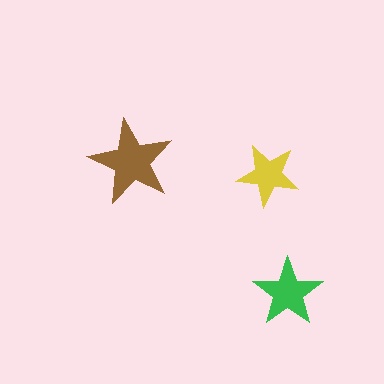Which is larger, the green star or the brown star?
The brown one.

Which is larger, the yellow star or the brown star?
The brown one.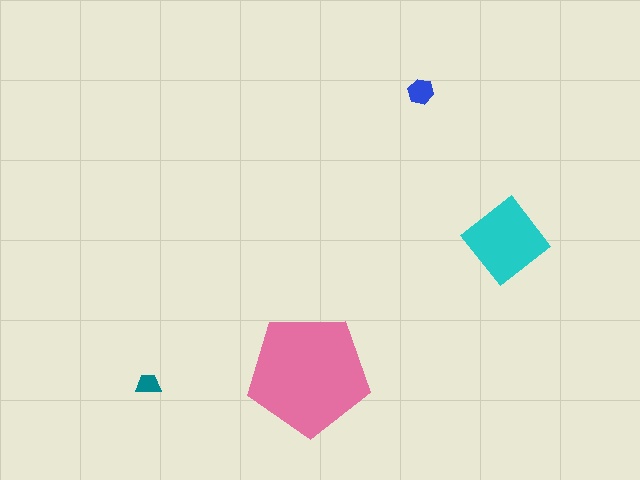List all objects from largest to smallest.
The pink pentagon, the cyan diamond, the blue hexagon, the teal trapezoid.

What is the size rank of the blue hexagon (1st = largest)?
3rd.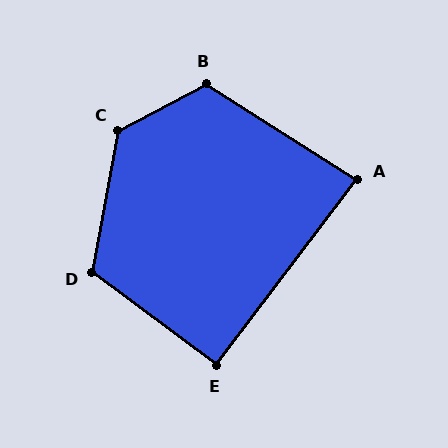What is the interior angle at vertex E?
Approximately 91 degrees (approximately right).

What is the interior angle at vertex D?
Approximately 116 degrees (obtuse).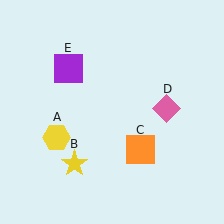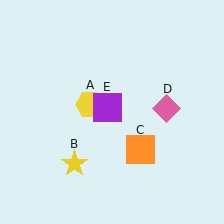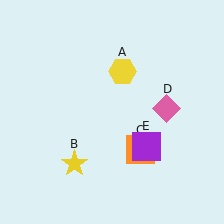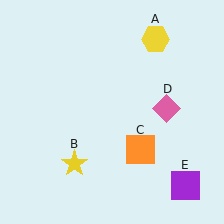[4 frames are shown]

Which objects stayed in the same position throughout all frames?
Yellow star (object B) and orange square (object C) and pink diamond (object D) remained stationary.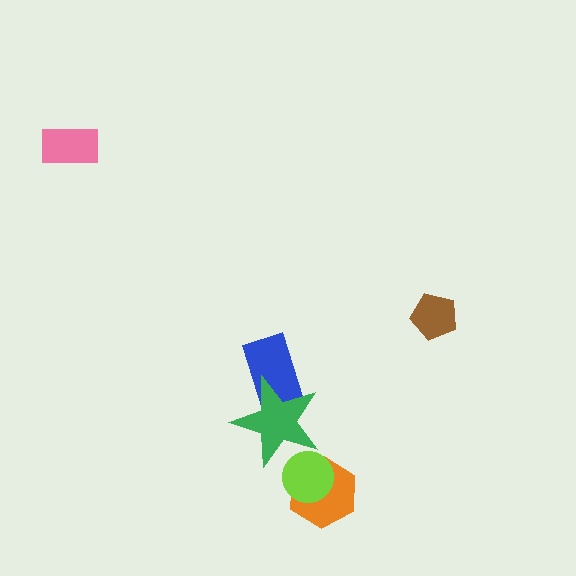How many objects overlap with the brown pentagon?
0 objects overlap with the brown pentagon.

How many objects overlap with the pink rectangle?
0 objects overlap with the pink rectangle.